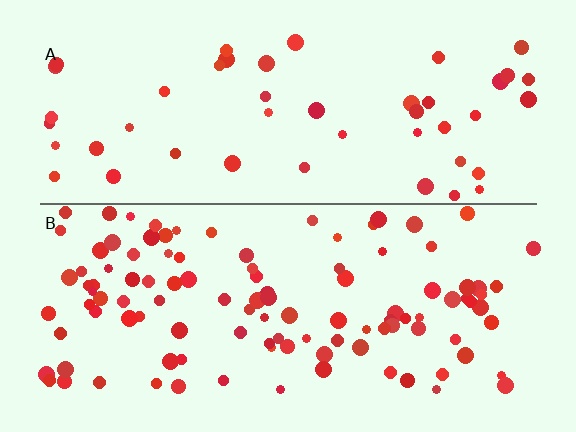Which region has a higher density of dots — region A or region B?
B (the bottom).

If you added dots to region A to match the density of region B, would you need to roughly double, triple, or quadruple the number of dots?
Approximately double.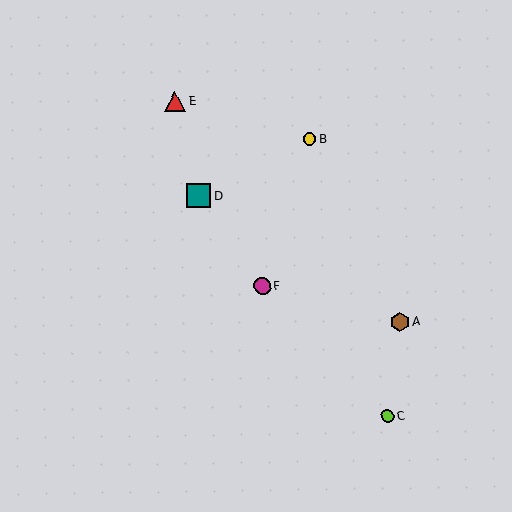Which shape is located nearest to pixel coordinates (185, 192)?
The teal square (labeled D) at (198, 195) is nearest to that location.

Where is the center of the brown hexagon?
The center of the brown hexagon is at (400, 322).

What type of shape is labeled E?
Shape E is a red triangle.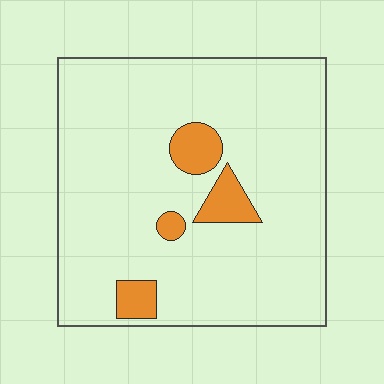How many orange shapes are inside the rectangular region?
4.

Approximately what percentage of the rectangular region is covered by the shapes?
Approximately 10%.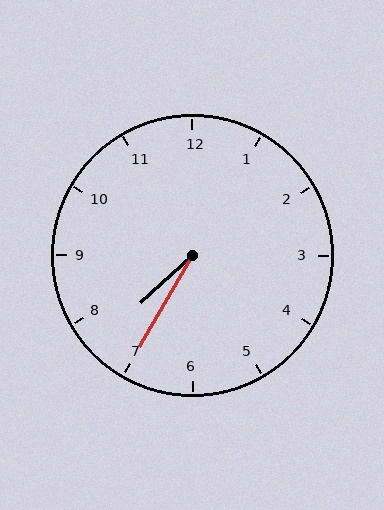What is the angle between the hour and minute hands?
Approximately 18 degrees.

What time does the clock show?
7:35.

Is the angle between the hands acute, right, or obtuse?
It is acute.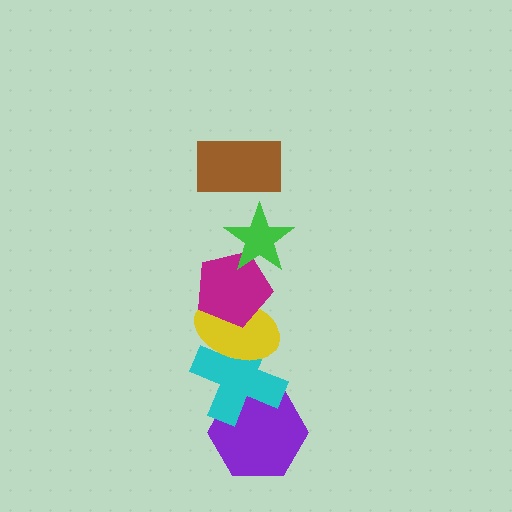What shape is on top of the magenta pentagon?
The green star is on top of the magenta pentagon.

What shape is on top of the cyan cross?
The yellow ellipse is on top of the cyan cross.